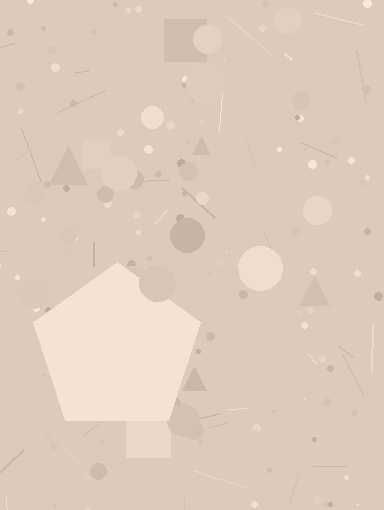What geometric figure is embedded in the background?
A pentagon is embedded in the background.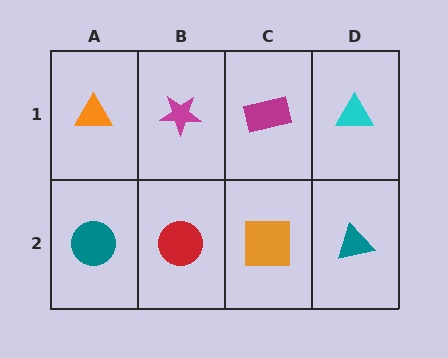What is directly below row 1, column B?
A red circle.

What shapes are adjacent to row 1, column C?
An orange square (row 2, column C), a magenta star (row 1, column B), a cyan triangle (row 1, column D).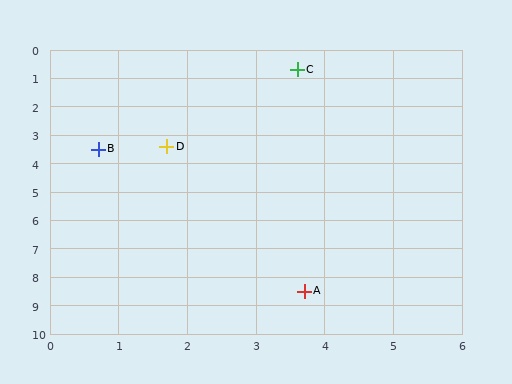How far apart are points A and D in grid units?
Points A and D are about 5.5 grid units apart.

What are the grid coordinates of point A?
Point A is at approximately (3.7, 8.5).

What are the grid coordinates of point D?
Point D is at approximately (1.7, 3.4).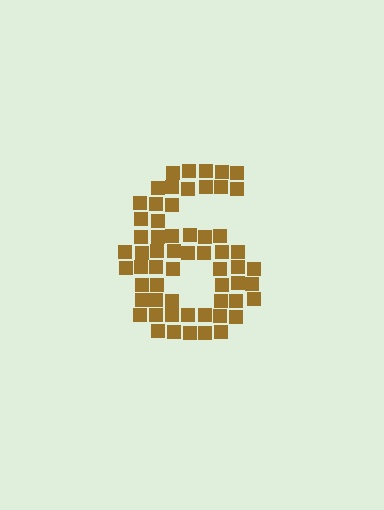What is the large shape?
The large shape is the digit 6.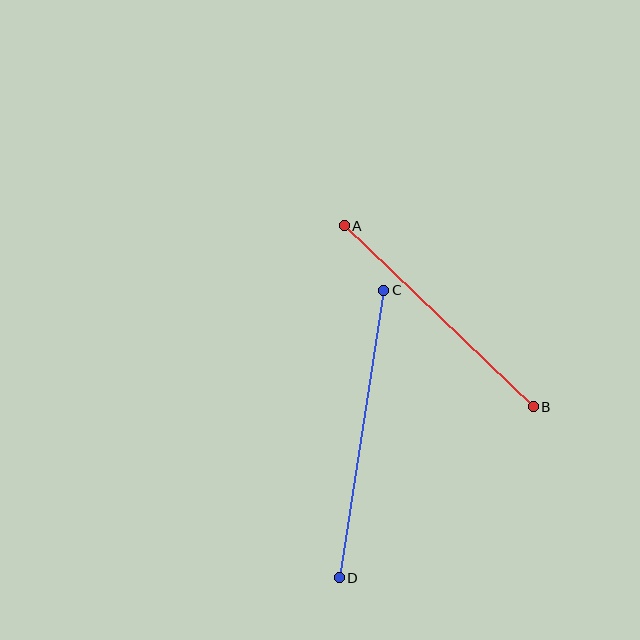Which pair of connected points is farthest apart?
Points C and D are farthest apart.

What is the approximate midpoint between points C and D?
The midpoint is at approximately (361, 434) pixels.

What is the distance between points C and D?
The distance is approximately 291 pixels.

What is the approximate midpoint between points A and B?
The midpoint is at approximately (439, 316) pixels.